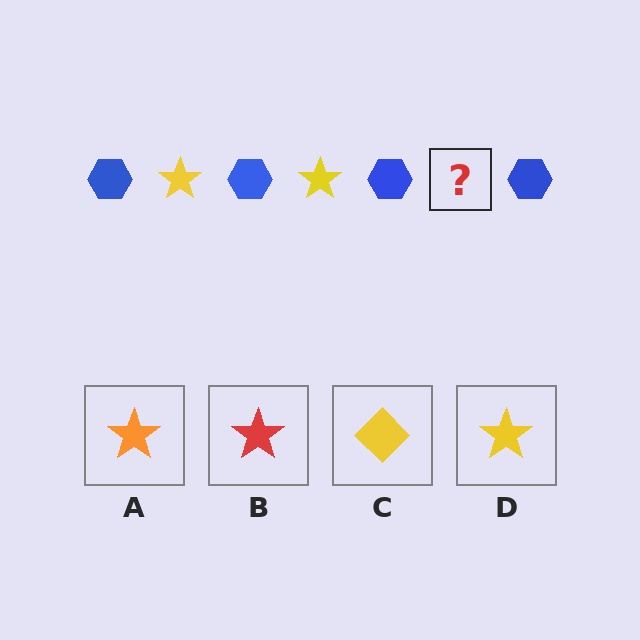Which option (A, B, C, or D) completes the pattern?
D.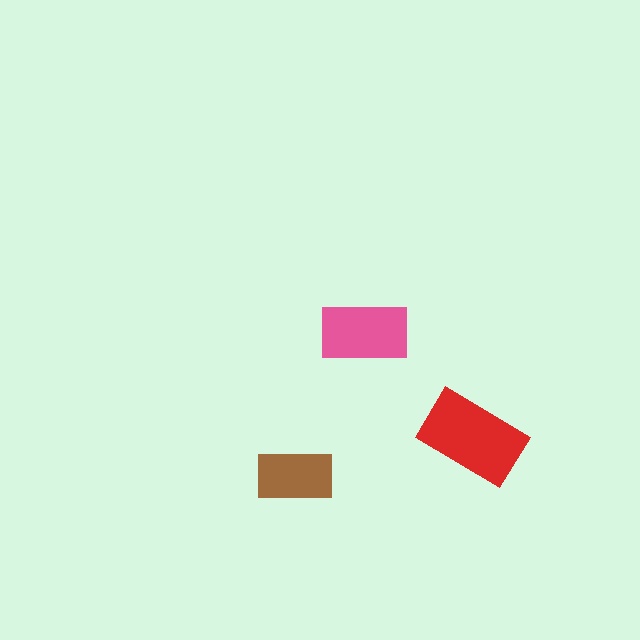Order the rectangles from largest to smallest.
the red one, the pink one, the brown one.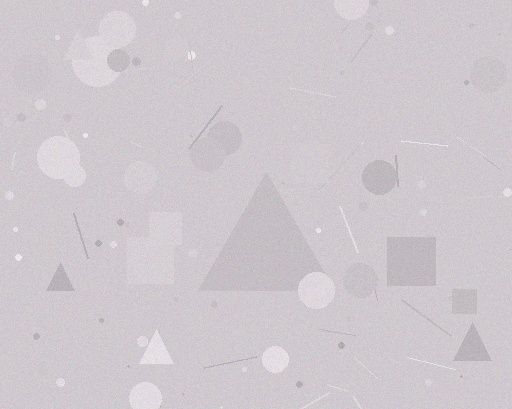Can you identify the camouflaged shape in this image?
The camouflaged shape is a triangle.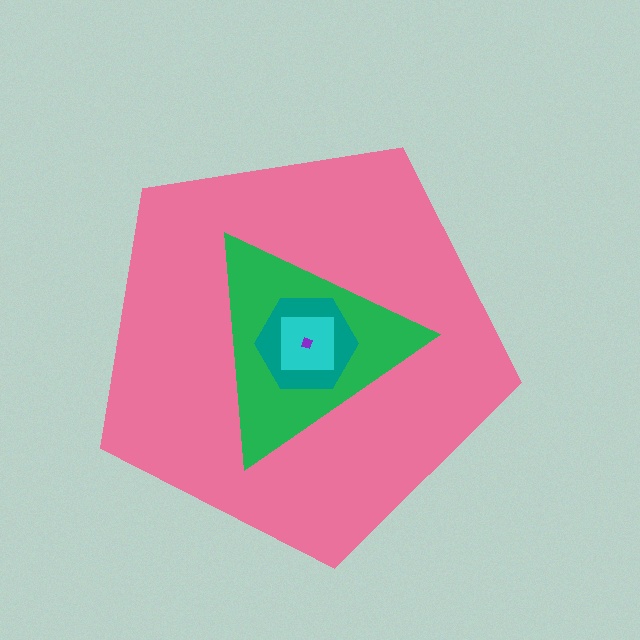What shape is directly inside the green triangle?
The teal hexagon.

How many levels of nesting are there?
5.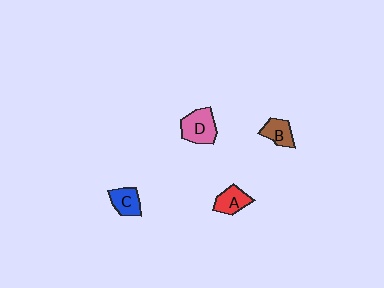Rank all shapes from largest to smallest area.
From largest to smallest: D (pink), A (red), C (blue), B (brown).